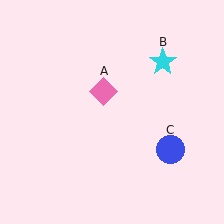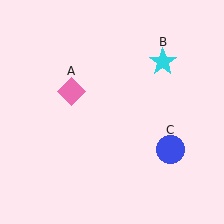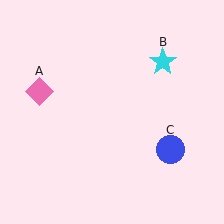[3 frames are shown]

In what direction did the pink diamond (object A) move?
The pink diamond (object A) moved left.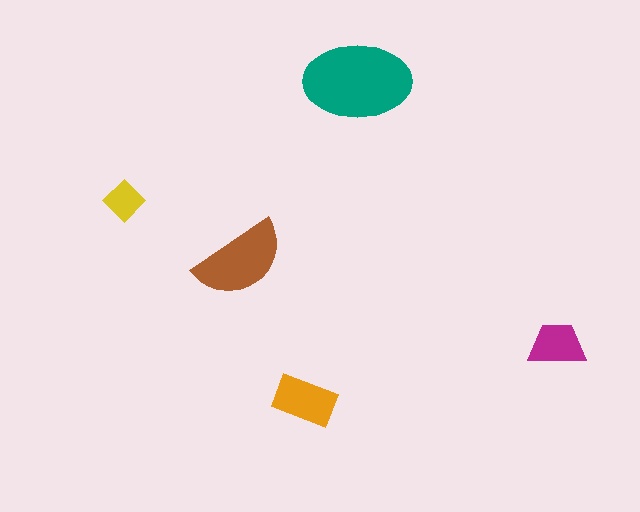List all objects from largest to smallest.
The teal ellipse, the brown semicircle, the orange rectangle, the magenta trapezoid, the yellow diamond.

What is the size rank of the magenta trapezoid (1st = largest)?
4th.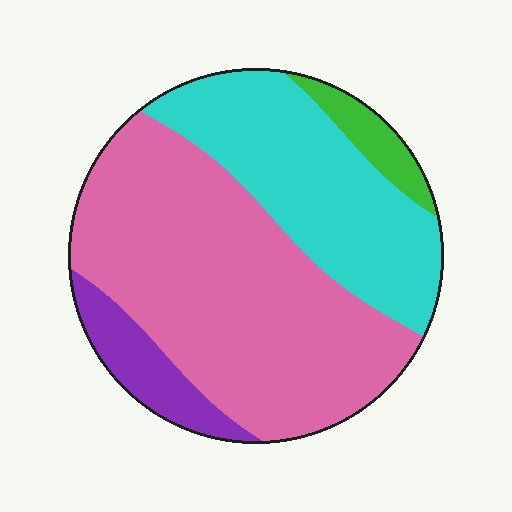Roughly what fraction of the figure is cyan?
Cyan covers around 30% of the figure.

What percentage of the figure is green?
Green covers around 5% of the figure.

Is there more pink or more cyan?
Pink.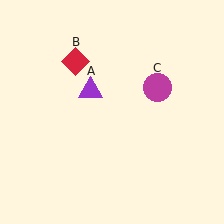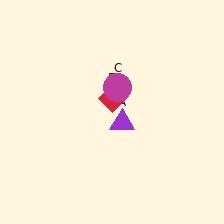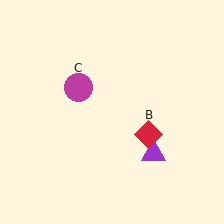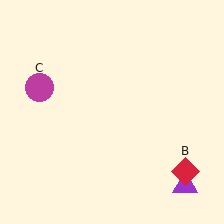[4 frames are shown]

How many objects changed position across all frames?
3 objects changed position: purple triangle (object A), red diamond (object B), magenta circle (object C).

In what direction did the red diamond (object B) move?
The red diamond (object B) moved down and to the right.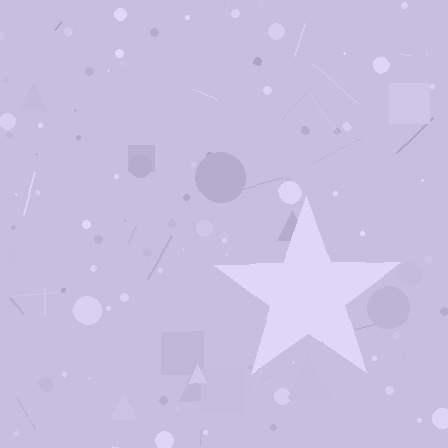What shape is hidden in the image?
A star is hidden in the image.